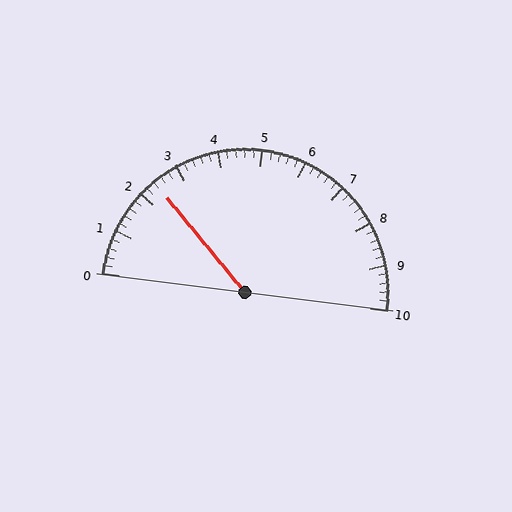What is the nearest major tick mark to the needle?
The nearest major tick mark is 2.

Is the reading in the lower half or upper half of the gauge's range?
The reading is in the lower half of the range (0 to 10).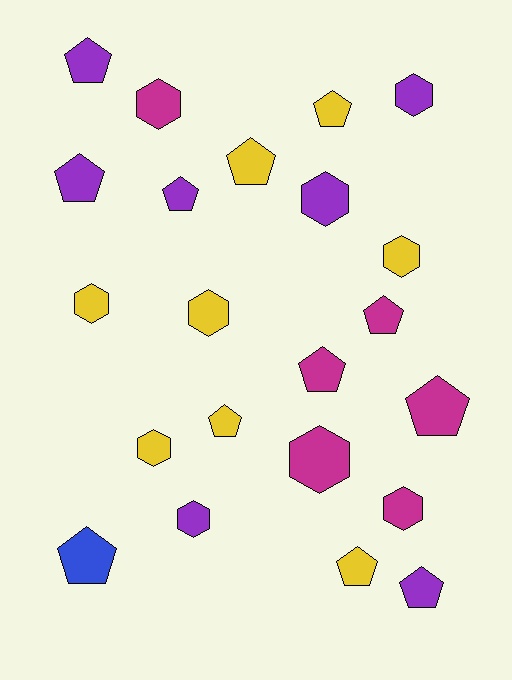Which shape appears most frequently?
Pentagon, with 12 objects.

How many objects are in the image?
There are 22 objects.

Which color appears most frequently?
Yellow, with 8 objects.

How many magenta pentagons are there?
There are 3 magenta pentagons.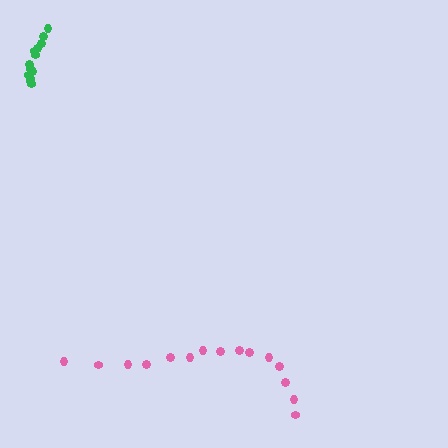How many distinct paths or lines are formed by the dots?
There are 2 distinct paths.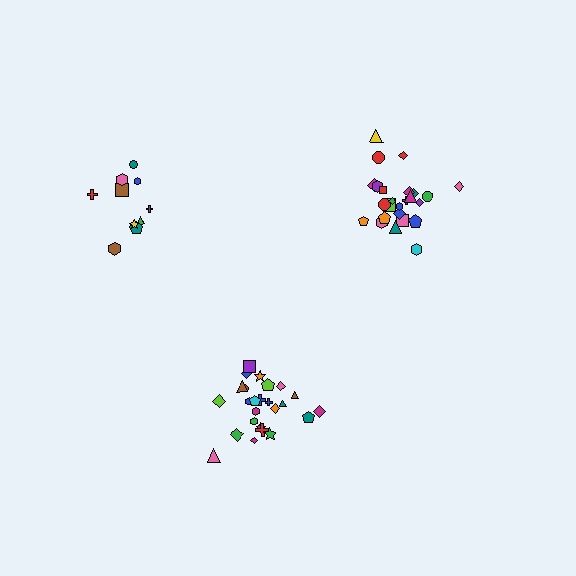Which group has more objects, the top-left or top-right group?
The top-right group.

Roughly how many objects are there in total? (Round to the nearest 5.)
Roughly 60 objects in total.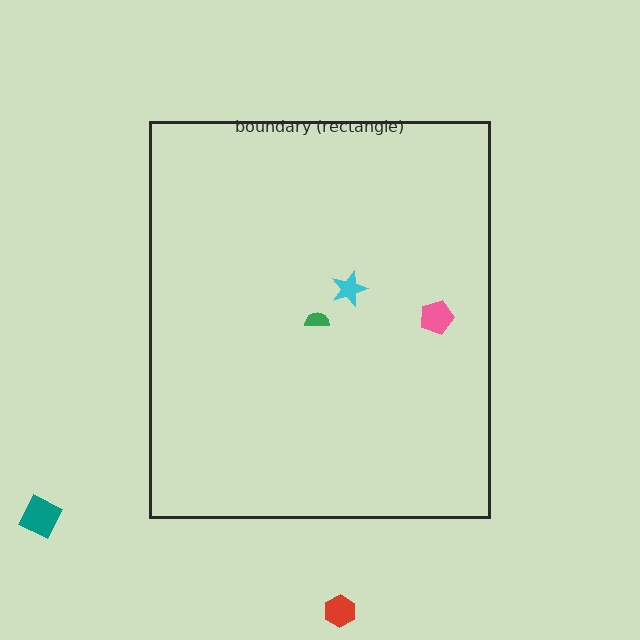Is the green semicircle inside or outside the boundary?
Inside.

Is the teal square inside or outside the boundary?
Outside.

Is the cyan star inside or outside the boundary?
Inside.